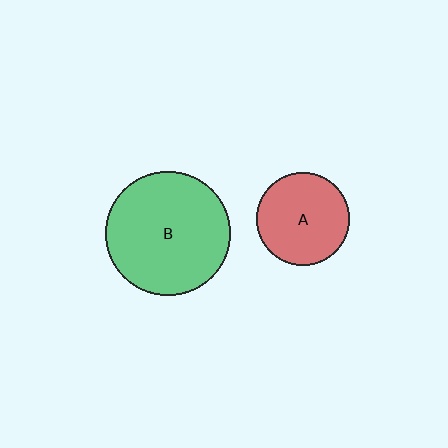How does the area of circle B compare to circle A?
Approximately 1.8 times.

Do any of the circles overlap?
No, none of the circles overlap.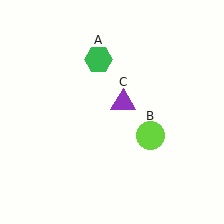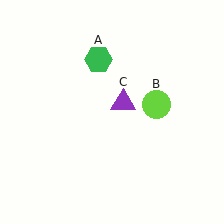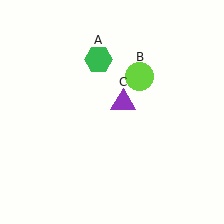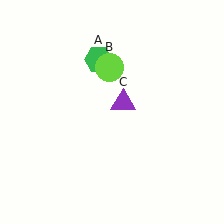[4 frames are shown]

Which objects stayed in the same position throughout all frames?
Green hexagon (object A) and purple triangle (object C) remained stationary.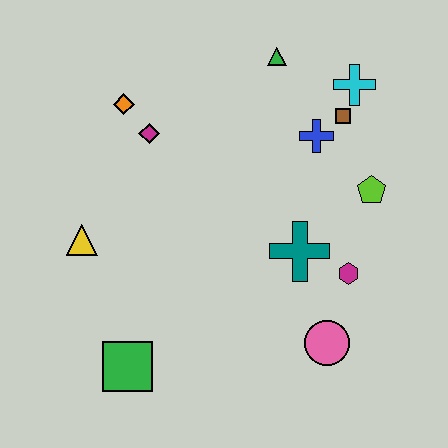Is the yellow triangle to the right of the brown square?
No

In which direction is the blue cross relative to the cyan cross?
The blue cross is below the cyan cross.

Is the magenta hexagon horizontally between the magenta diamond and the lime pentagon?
Yes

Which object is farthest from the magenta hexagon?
The orange diamond is farthest from the magenta hexagon.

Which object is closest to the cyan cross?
The brown square is closest to the cyan cross.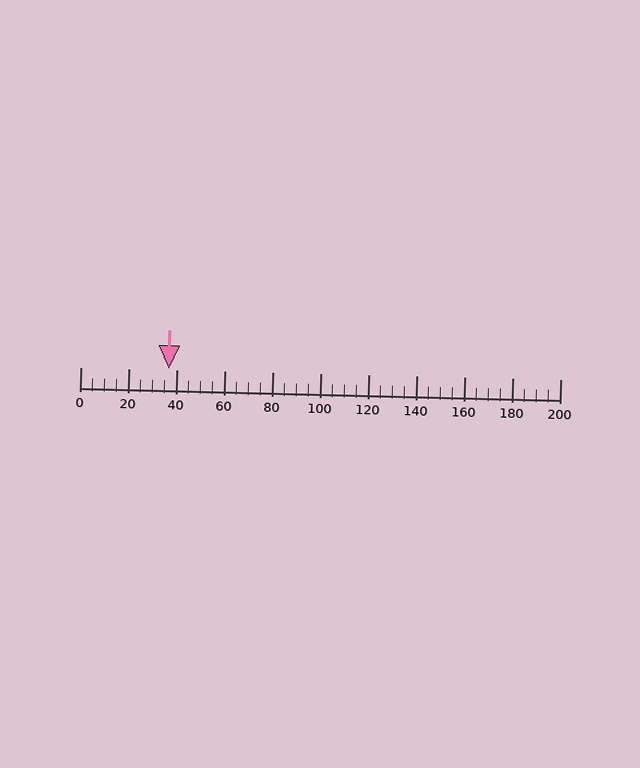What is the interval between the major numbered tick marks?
The major tick marks are spaced 20 units apart.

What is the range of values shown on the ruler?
The ruler shows values from 0 to 200.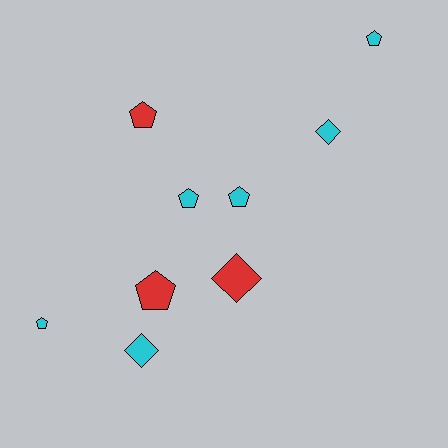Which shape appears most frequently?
Pentagon, with 6 objects.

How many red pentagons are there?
There are 2 red pentagons.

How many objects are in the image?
There are 9 objects.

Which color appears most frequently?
Cyan, with 6 objects.